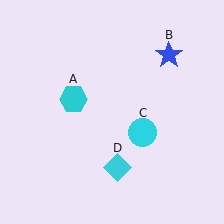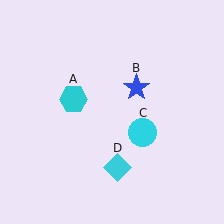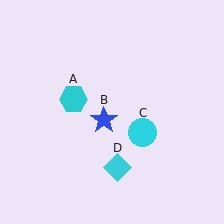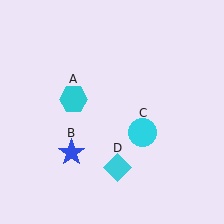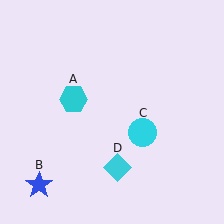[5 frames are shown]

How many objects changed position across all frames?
1 object changed position: blue star (object B).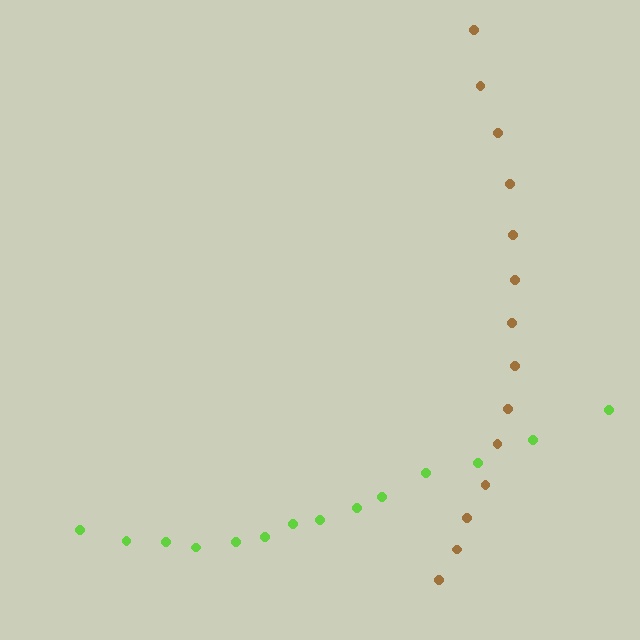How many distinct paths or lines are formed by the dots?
There are 2 distinct paths.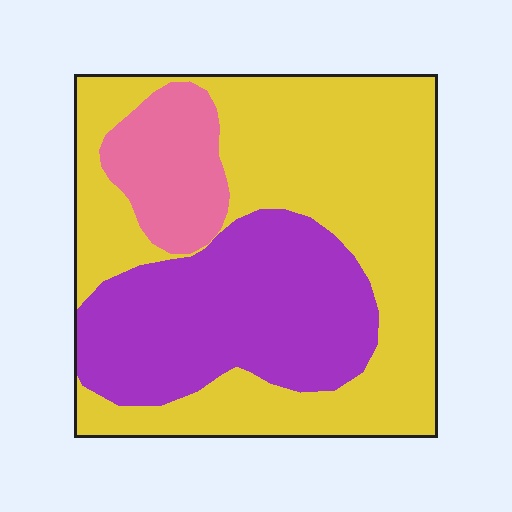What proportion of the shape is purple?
Purple covers 32% of the shape.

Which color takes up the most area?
Yellow, at roughly 55%.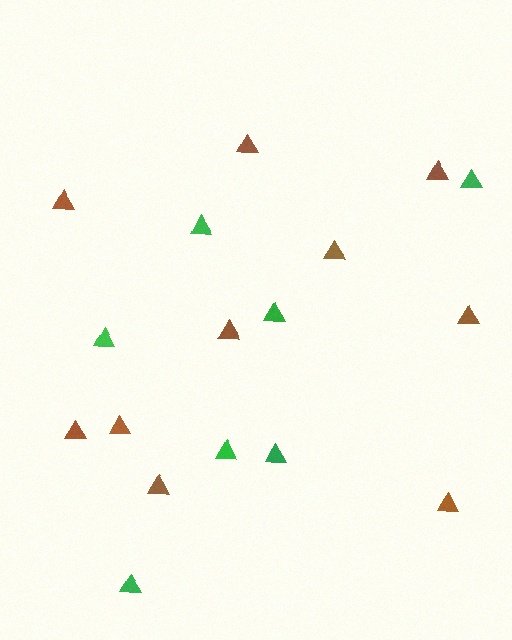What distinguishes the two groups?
There are 2 groups: one group of brown triangles (10) and one group of green triangles (7).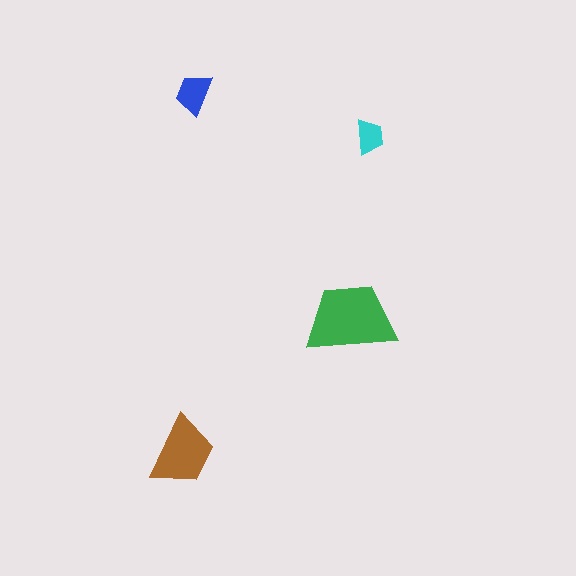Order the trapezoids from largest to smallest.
the green one, the brown one, the blue one, the cyan one.